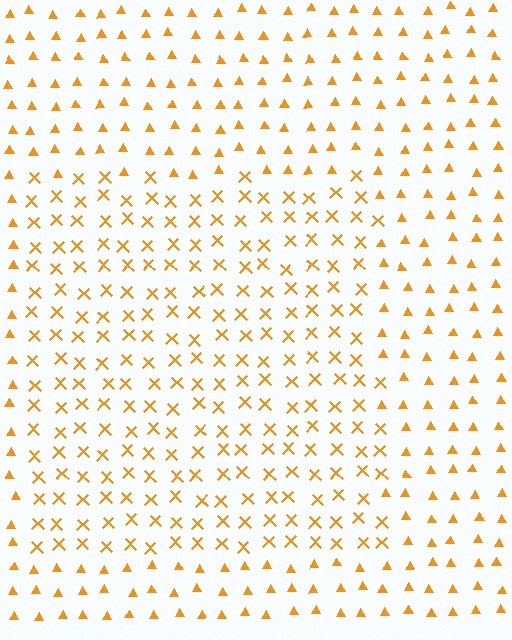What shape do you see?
I see a rectangle.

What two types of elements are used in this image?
The image uses X marks inside the rectangle region and triangles outside it.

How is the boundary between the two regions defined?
The boundary is defined by a change in element shape: X marks inside vs. triangles outside. All elements share the same color and spacing.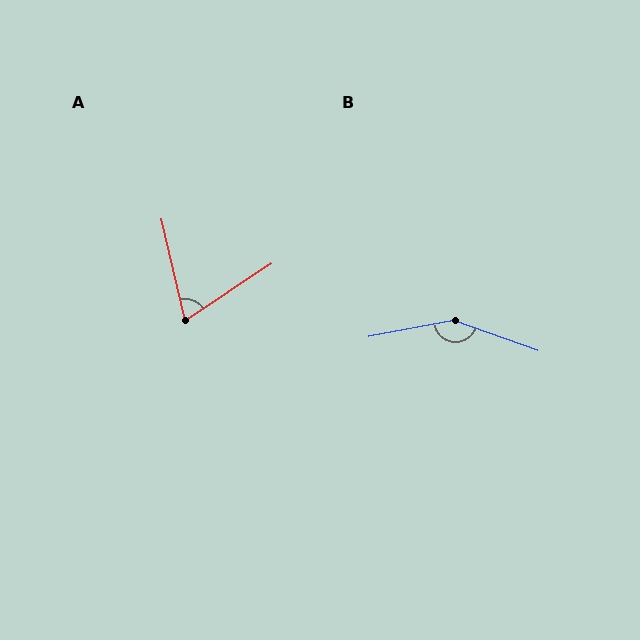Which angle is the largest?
B, at approximately 149 degrees.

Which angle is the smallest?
A, at approximately 69 degrees.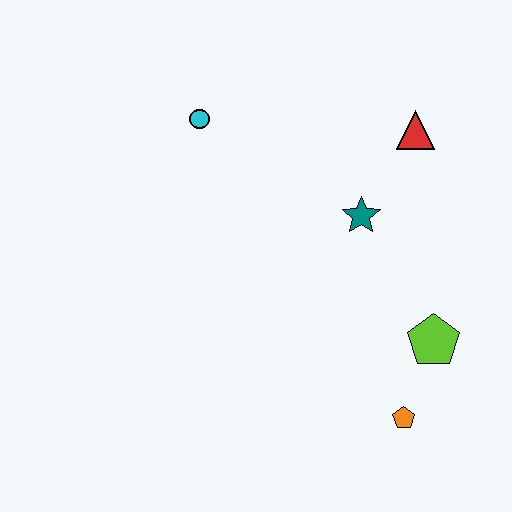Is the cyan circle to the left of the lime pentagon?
Yes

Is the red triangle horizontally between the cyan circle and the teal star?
No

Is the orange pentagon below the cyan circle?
Yes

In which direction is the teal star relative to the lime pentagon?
The teal star is above the lime pentagon.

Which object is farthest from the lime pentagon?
The cyan circle is farthest from the lime pentagon.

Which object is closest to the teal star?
The red triangle is closest to the teal star.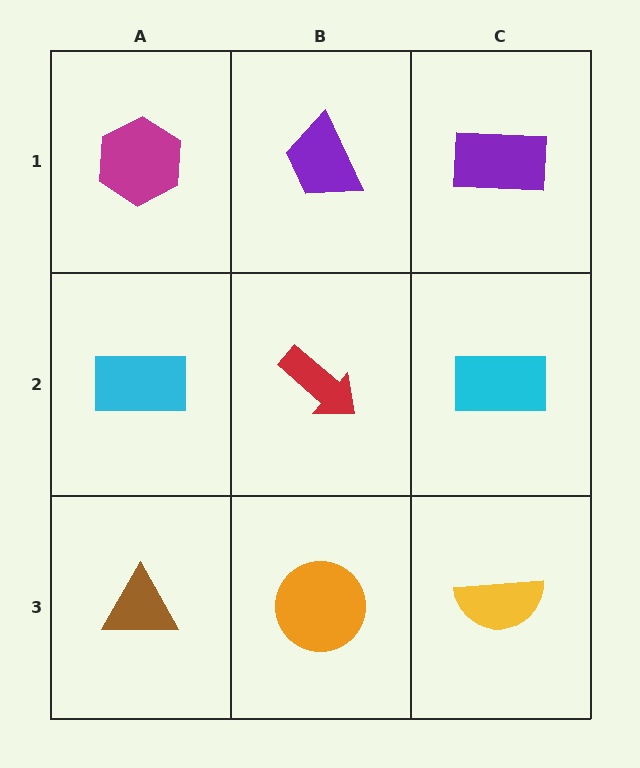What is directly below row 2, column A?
A brown triangle.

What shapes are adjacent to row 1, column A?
A cyan rectangle (row 2, column A), a purple trapezoid (row 1, column B).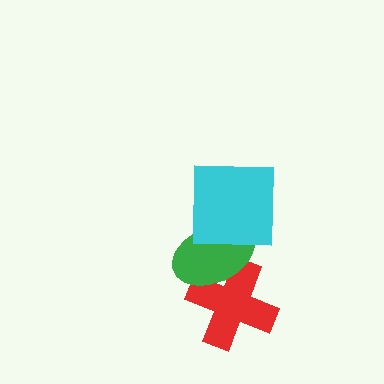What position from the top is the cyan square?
The cyan square is 1st from the top.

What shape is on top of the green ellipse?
The cyan square is on top of the green ellipse.